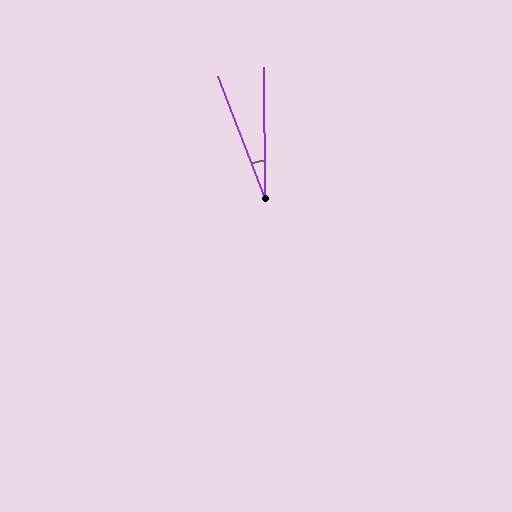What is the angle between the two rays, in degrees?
Approximately 21 degrees.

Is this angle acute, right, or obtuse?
It is acute.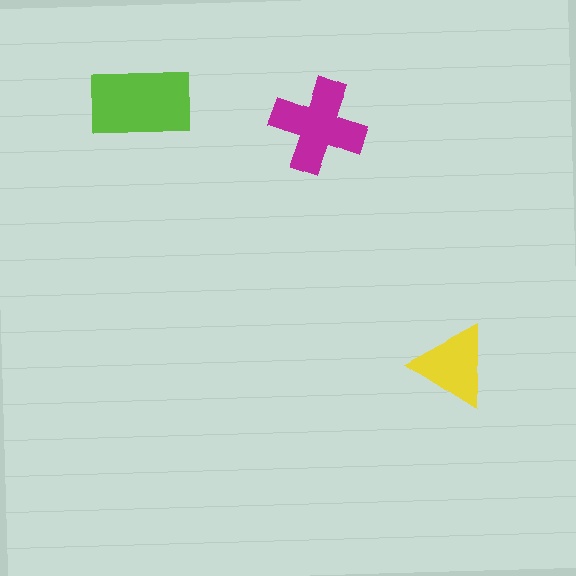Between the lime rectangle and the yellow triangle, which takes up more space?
The lime rectangle.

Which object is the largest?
The lime rectangle.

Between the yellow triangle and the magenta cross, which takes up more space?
The magenta cross.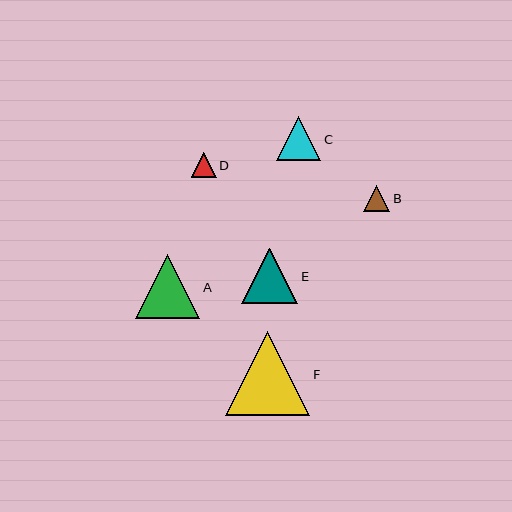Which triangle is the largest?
Triangle F is the largest with a size of approximately 84 pixels.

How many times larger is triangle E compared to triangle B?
Triangle E is approximately 2.1 times the size of triangle B.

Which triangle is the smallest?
Triangle D is the smallest with a size of approximately 25 pixels.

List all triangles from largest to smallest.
From largest to smallest: F, A, E, C, B, D.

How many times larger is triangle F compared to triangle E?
Triangle F is approximately 1.5 times the size of triangle E.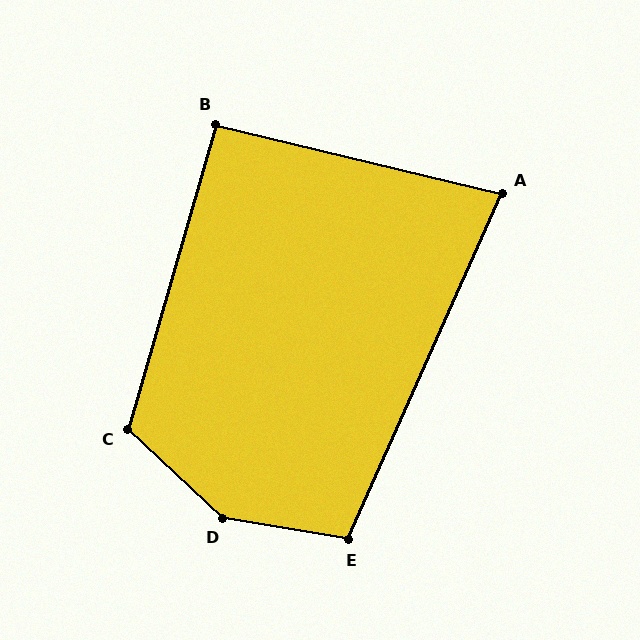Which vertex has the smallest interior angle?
A, at approximately 80 degrees.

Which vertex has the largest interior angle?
D, at approximately 146 degrees.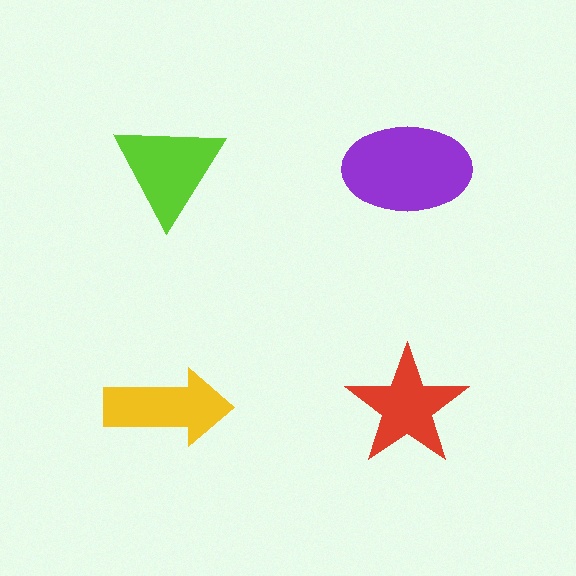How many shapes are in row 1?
2 shapes.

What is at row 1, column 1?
A lime triangle.